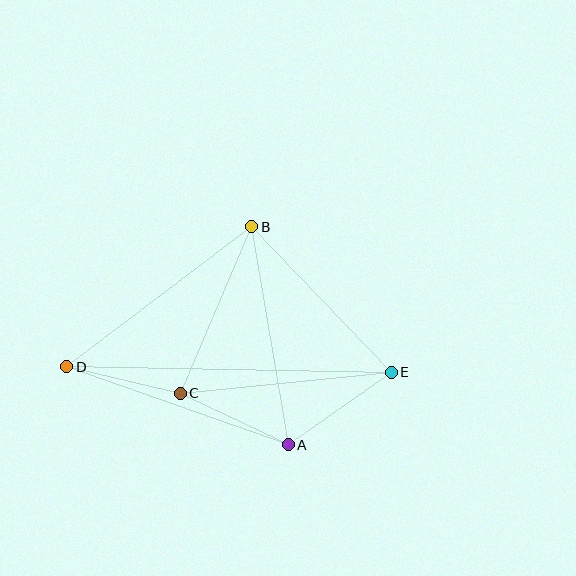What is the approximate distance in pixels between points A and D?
The distance between A and D is approximately 235 pixels.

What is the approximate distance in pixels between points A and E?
The distance between A and E is approximately 126 pixels.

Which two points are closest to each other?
Points C and D are closest to each other.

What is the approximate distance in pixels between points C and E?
The distance between C and E is approximately 212 pixels.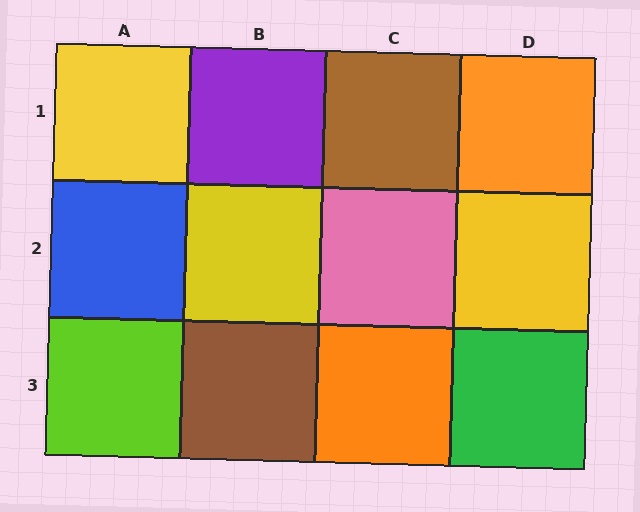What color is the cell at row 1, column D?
Orange.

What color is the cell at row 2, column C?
Pink.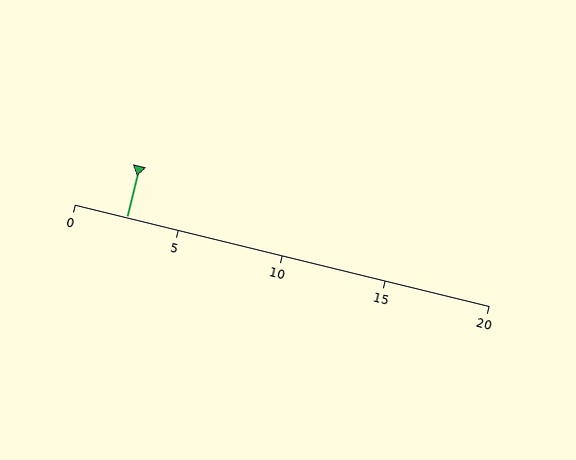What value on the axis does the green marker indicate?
The marker indicates approximately 2.5.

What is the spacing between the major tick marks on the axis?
The major ticks are spaced 5 apart.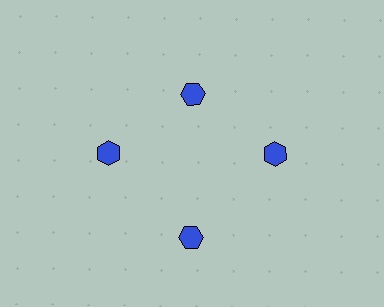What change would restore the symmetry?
The symmetry would be restored by moving it outward, back onto the ring so that all 4 hexagons sit at equal angles and equal distance from the center.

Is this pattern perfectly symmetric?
No. The 4 blue hexagons are arranged in a ring, but one element near the 12 o'clock position is pulled inward toward the center, breaking the 4-fold rotational symmetry.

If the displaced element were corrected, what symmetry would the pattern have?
It would have 4-fold rotational symmetry — the pattern would map onto itself every 90 degrees.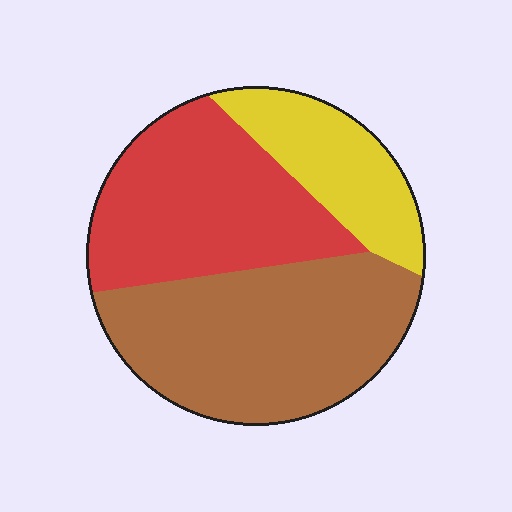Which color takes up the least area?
Yellow, at roughly 20%.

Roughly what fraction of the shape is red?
Red takes up between a quarter and a half of the shape.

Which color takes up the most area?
Brown, at roughly 45%.